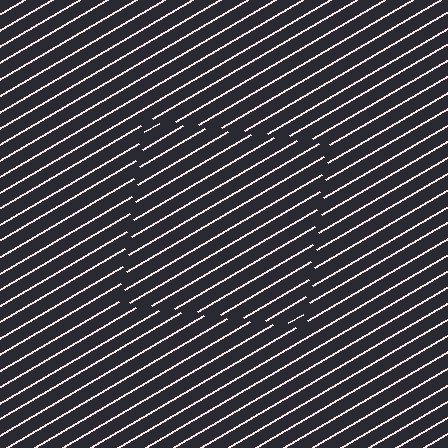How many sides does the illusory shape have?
4 sides — the line-ends trace a square.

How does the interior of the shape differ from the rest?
The interior of the shape contains the same grating, shifted by half a period — the contour is defined by the phase discontinuity where line-ends from the inner and outer gratings abut.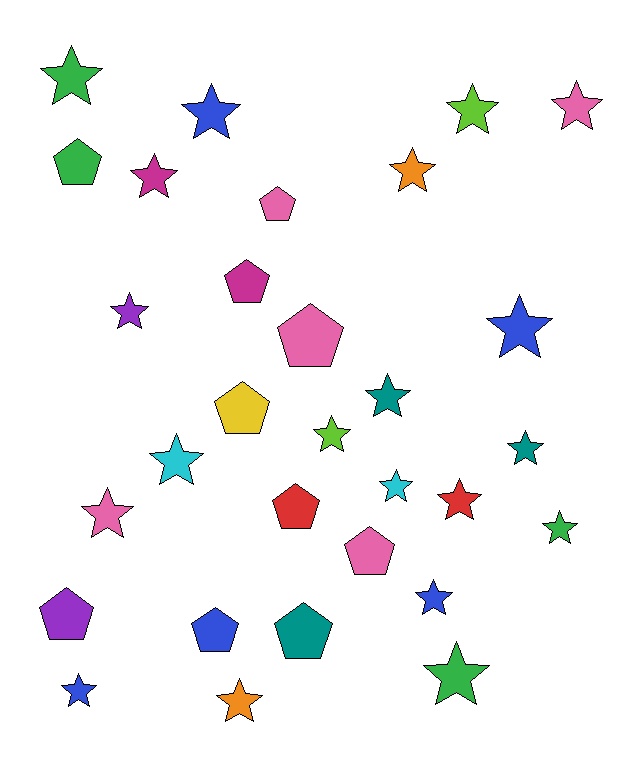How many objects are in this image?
There are 30 objects.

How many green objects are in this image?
There are 4 green objects.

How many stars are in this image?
There are 20 stars.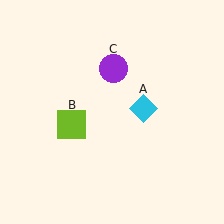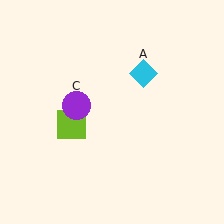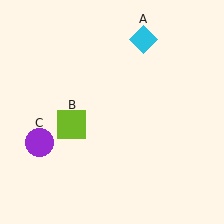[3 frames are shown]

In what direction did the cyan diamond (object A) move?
The cyan diamond (object A) moved up.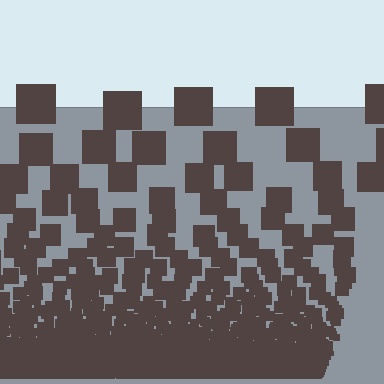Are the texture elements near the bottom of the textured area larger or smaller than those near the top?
Smaller. The gradient is inverted — elements near the bottom are smaller and denser.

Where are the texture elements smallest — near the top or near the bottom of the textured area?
Near the bottom.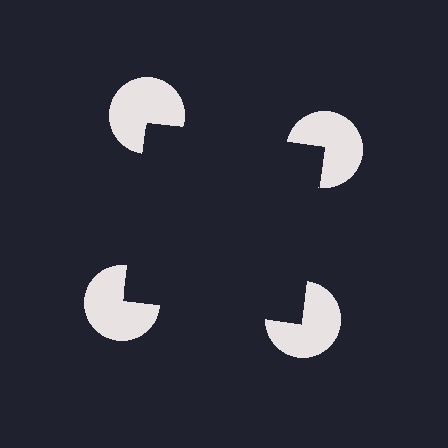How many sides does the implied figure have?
4 sides.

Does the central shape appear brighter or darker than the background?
It typically appears slightly darker than the background, even though no actual brightness change is drawn.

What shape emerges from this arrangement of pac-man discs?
An illusory square — its edges are inferred from the aligned wedge cuts in the pac-man discs, not physically drawn.